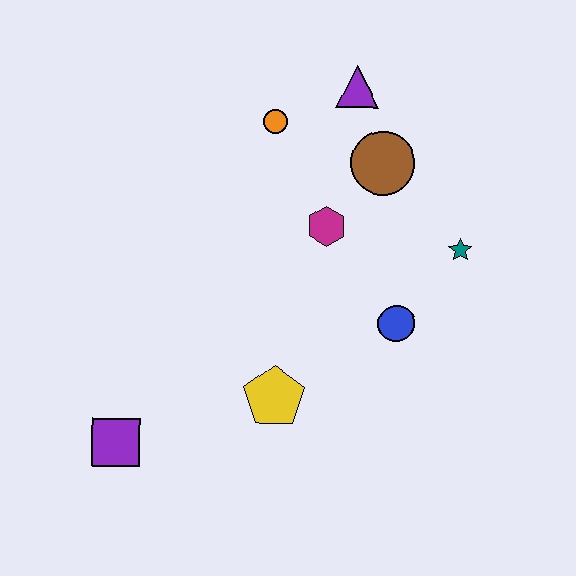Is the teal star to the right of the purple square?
Yes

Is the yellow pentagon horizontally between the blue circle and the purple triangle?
No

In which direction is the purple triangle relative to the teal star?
The purple triangle is above the teal star.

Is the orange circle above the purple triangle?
No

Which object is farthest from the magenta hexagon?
The purple square is farthest from the magenta hexagon.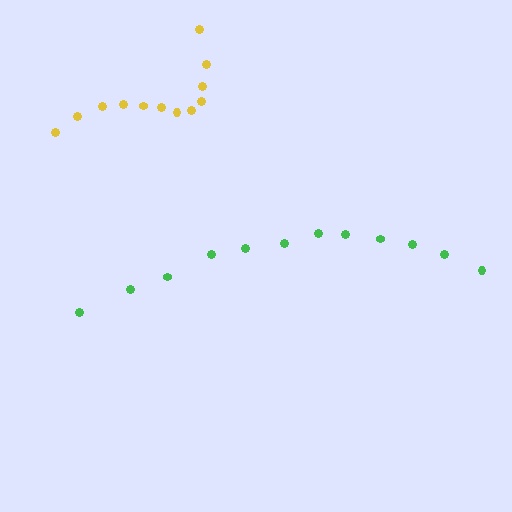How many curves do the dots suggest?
There are 2 distinct paths.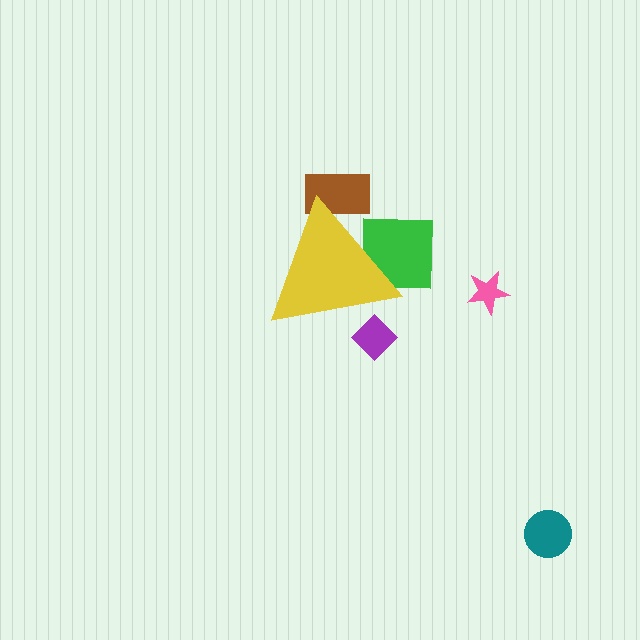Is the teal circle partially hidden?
No, the teal circle is fully visible.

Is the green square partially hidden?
Yes, the green square is partially hidden behind the yellow triangle.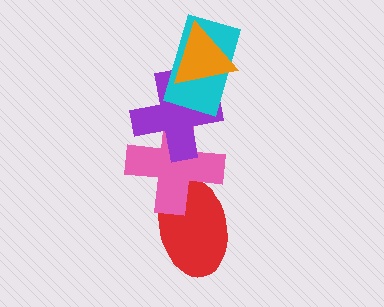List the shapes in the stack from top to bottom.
From top to bottom: the orange triangle, the cyan rectangle, the purple cross, the pink cross, the red ellipse.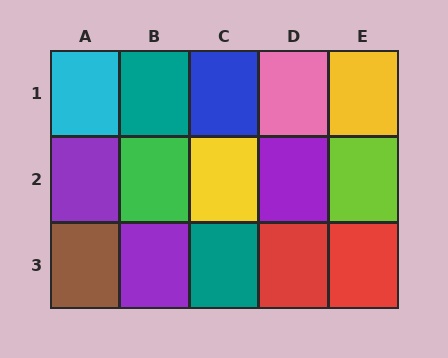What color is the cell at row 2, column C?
Yellow.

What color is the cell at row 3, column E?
Red.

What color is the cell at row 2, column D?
Purple.